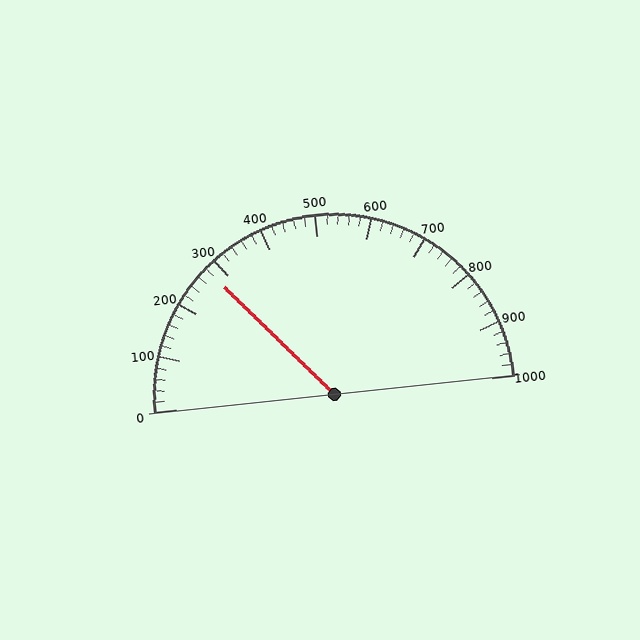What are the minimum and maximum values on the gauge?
The gauge ranges from 0 to 1000.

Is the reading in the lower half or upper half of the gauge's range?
The reading is in the lower half of the range (0 to 1000).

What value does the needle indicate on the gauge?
The needle indicates approximately 280.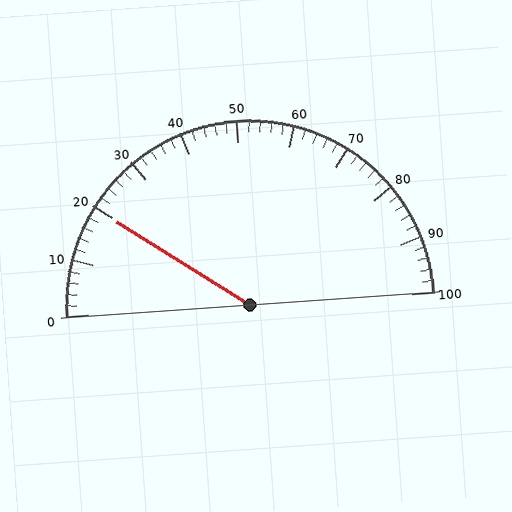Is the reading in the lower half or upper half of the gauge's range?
The reading is in the lower half of the range (0 to 100).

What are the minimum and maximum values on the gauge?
The gauge ranges from 0 to 100.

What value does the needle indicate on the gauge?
The needle indicates approximately 20.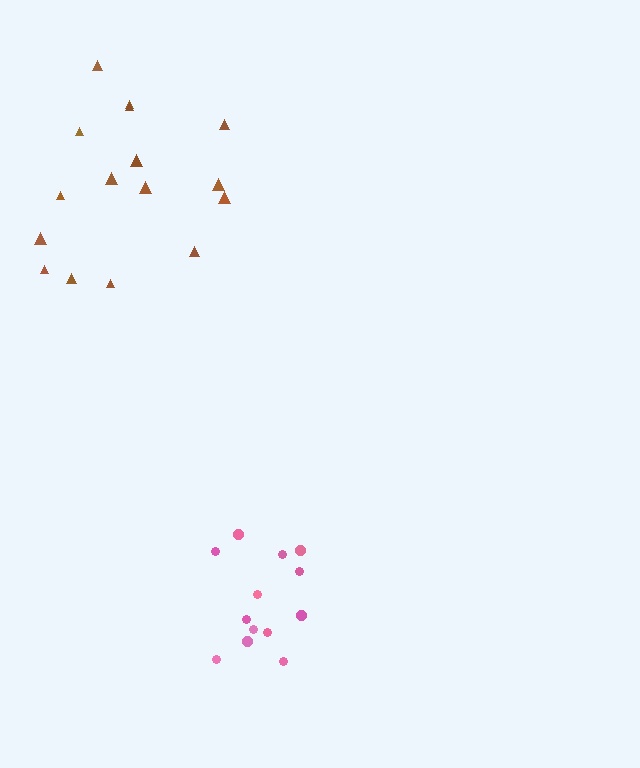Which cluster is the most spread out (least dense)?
Brown.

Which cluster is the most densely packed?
Pink.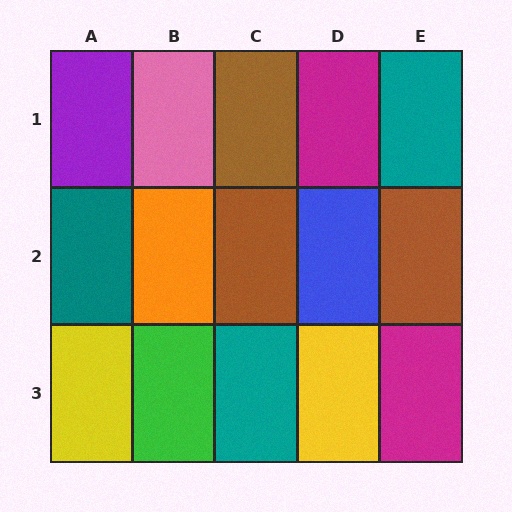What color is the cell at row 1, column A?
Purple.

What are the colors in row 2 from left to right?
Teal, orange, brown, blue, brown.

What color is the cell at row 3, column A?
Yellow.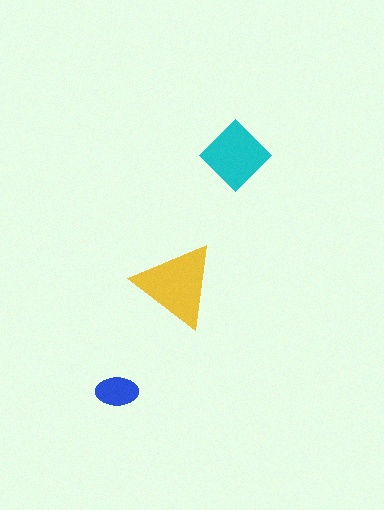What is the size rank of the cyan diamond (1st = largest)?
2nd.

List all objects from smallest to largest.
The blue ellipse, the cyan diamond, the yellow triangle.